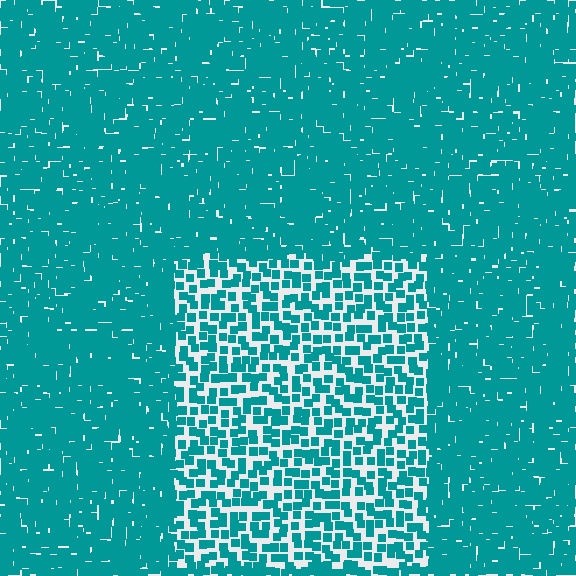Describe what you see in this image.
The image contains small teal elements arranged at two different densities. A rectangle-shaped region is visible where the elements are less densely packed than the surrounding area.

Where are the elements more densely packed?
The elements are more densely packed outside the rectangle boundary.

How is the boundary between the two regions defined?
The boundary is defined by a change in element density (approximately 2.2x ratio). All elements are the same color, size, and shape.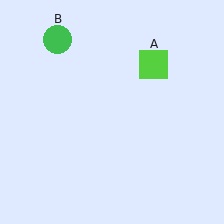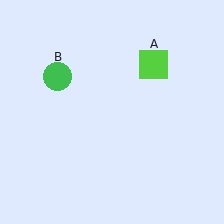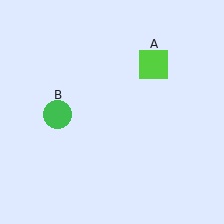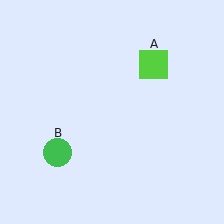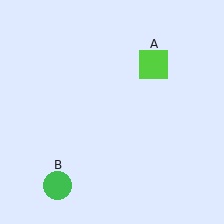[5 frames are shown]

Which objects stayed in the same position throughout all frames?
Lime square (object A) remained stationary.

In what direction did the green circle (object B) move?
The green circle (object B) moved down.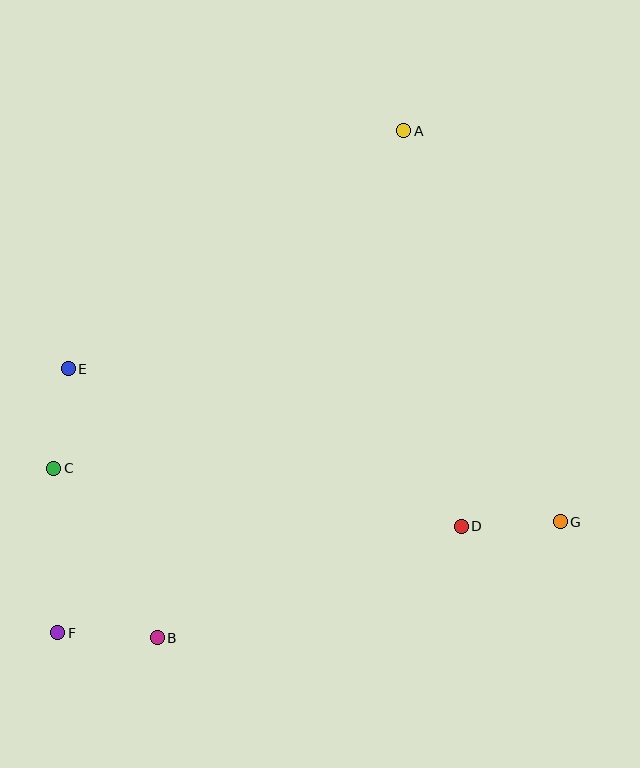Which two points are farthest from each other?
Points A and F are farthest from each other.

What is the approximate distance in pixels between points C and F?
The distance between C and F is approximately 164 pixels.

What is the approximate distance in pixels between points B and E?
The distance between B and E is approximately 284 pixels.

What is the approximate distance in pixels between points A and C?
The distance between A and C is approximately 486 pixels.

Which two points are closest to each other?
Points D and G are closest to each other.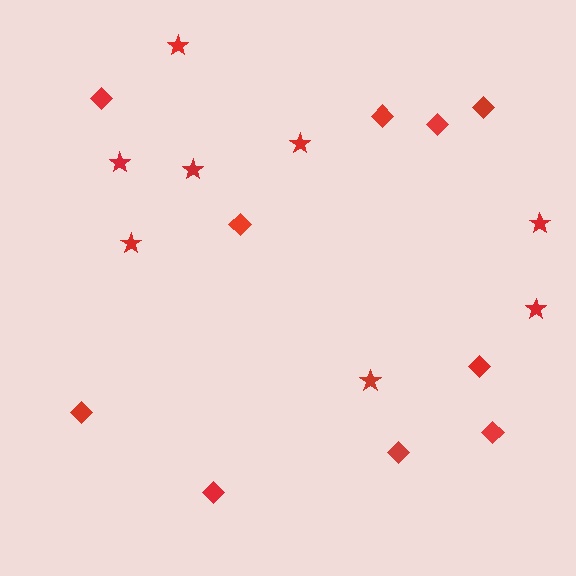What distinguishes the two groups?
There are 2 groups: one group of diamonds (10) and one group of stars (8).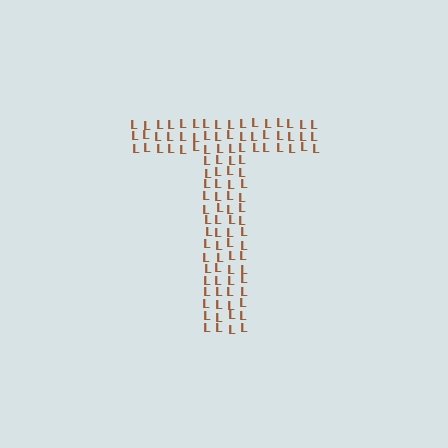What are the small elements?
The small elements are letter L's.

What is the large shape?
The large shape is the letter T.